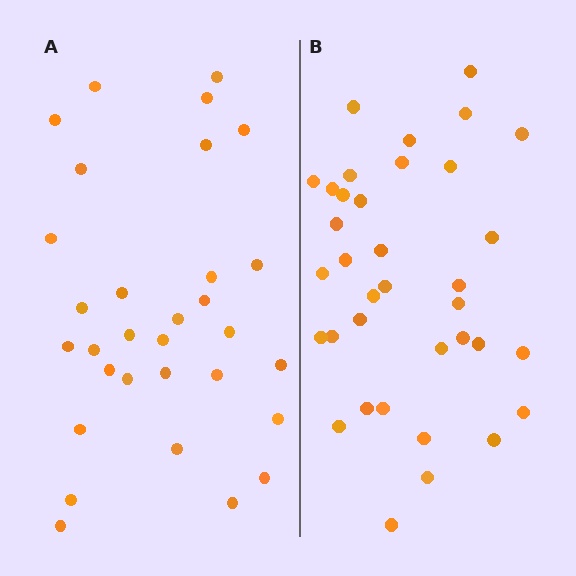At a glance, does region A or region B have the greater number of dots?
Region B (the right region) has more dots.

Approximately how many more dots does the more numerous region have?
Region B has about 5 more dots than region A.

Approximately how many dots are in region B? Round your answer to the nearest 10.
About 40 dots. (The exact count is 36, which rounds to 40.)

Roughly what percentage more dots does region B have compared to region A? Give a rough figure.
About 15% more.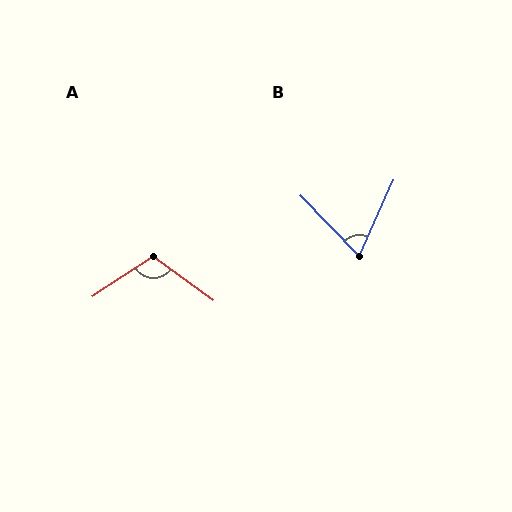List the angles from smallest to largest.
B (68°), A (110°).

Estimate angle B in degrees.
Approximately 68 degrees.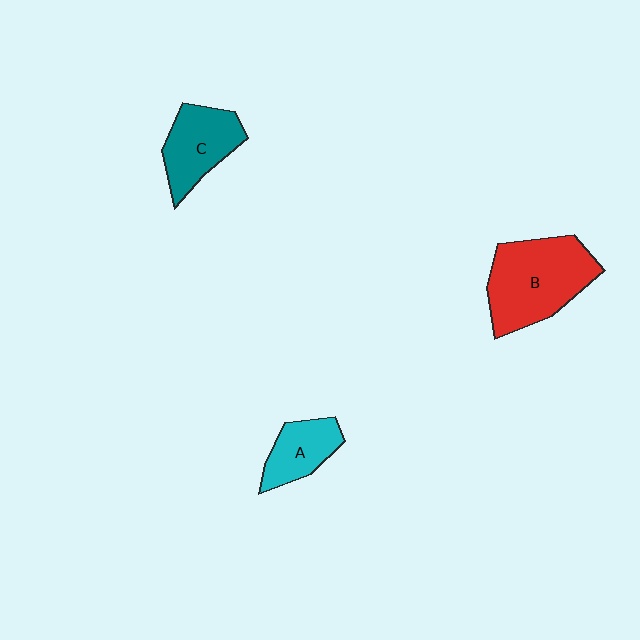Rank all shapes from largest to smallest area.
From largest to smallest: B (red), C (teal), A (cyan).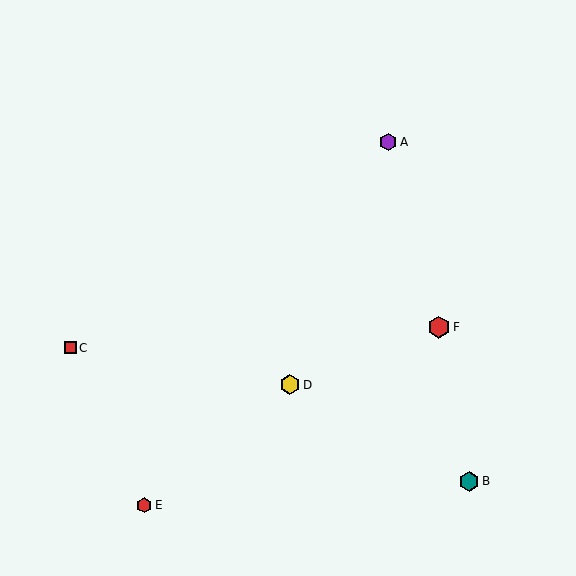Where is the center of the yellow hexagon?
The center of the yellow hexagon is at (290, 385).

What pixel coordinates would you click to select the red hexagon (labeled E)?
Click at (144, 505) to select the red hexagon E.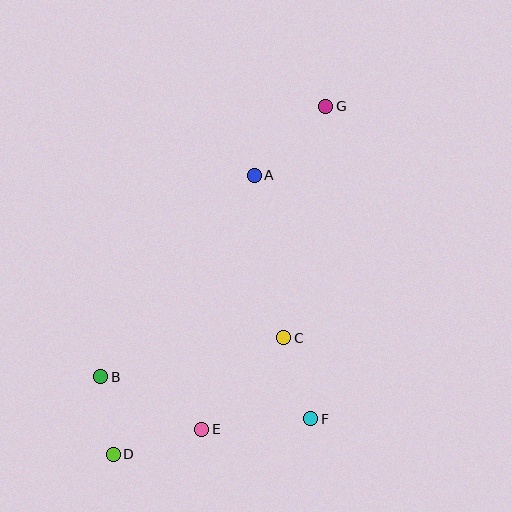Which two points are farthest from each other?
Points D and G are farthest from each other.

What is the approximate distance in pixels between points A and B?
The distance between A and B is approximately 253 pixels.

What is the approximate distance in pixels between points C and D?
The distance between C and D is approximately 207 pixels.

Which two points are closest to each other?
Points B and D are closest to each other.